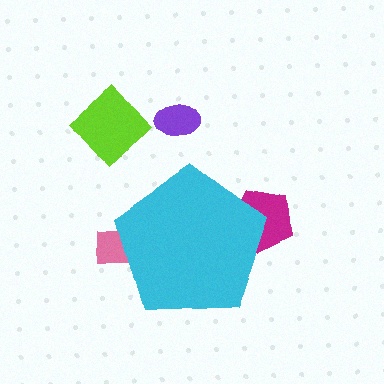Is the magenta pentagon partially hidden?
Yes, the magenta pentagon is partially hidden behind the cyan pentagon.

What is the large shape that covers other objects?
A cyan pentagon.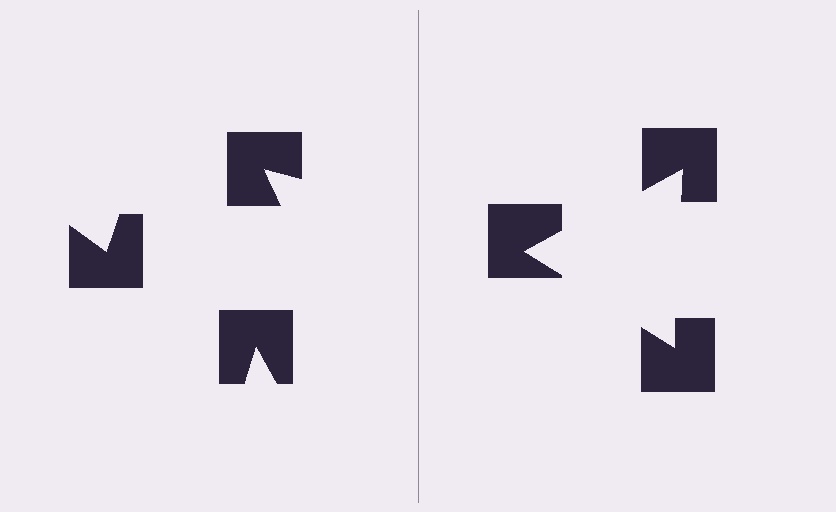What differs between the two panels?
The notched squares are positioned identically on both sides; only the wedge orientations differ. On the right they align to a triangle; on the left they are misaligned.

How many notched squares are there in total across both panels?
6 — 3 on each side.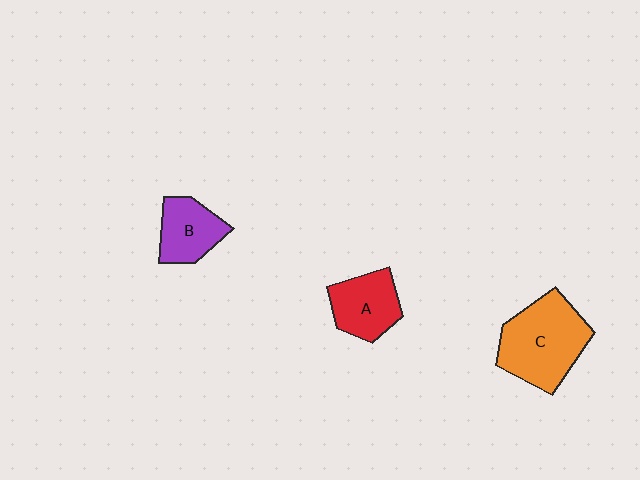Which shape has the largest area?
Shape C (orange).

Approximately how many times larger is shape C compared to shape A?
Approximately 1.6 times.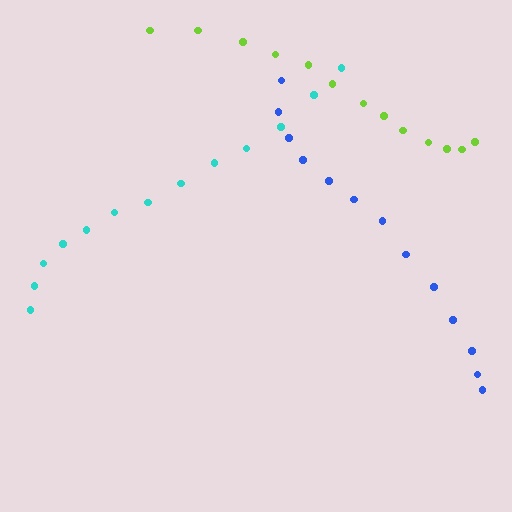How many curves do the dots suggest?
There are 3 distinct paths.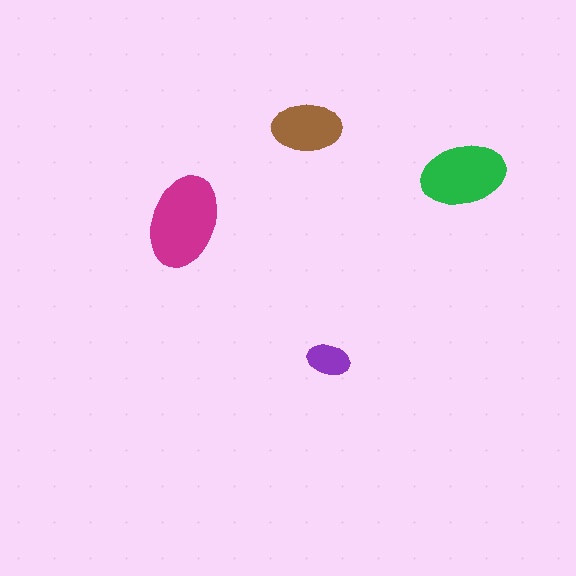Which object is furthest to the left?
The magenta ellipse is leftmost.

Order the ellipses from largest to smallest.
the magenta one, the green one, the brown one, the purple one.